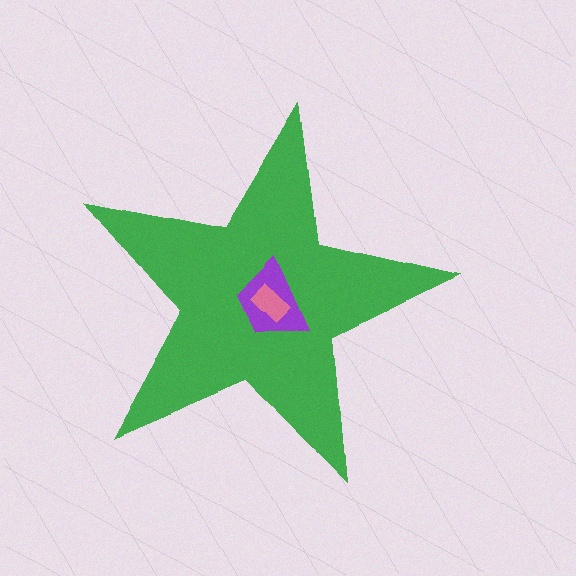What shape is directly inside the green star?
The purple trapezoid.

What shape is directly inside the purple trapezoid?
The pink rectangle.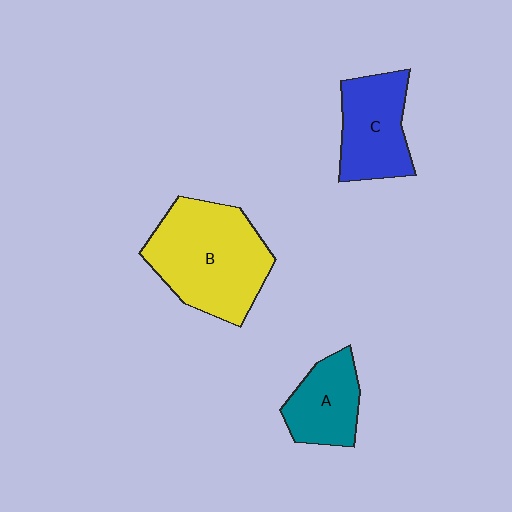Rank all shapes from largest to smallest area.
From largest to smallest: B (yellow), C (blue), A (teal).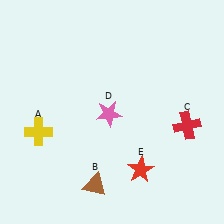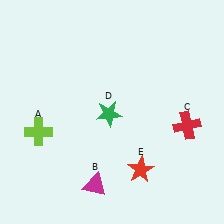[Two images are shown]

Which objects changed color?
A changed from yellow to lime. B changed from brown to magenta. D changed from pink to green.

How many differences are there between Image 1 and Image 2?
There are 3 differences between the two images.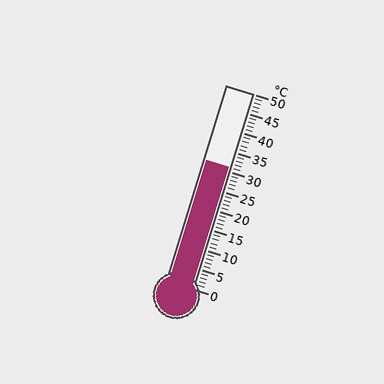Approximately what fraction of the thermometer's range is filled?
The thermometer is filled to approximately 60% of its range.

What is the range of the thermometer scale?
The thermometer scale ranges from 0°C to 50°C.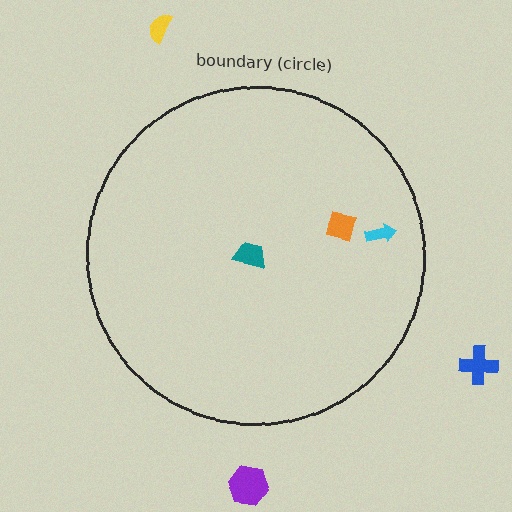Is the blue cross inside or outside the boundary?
Outside.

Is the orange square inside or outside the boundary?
Inside.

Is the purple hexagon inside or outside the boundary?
Outside.